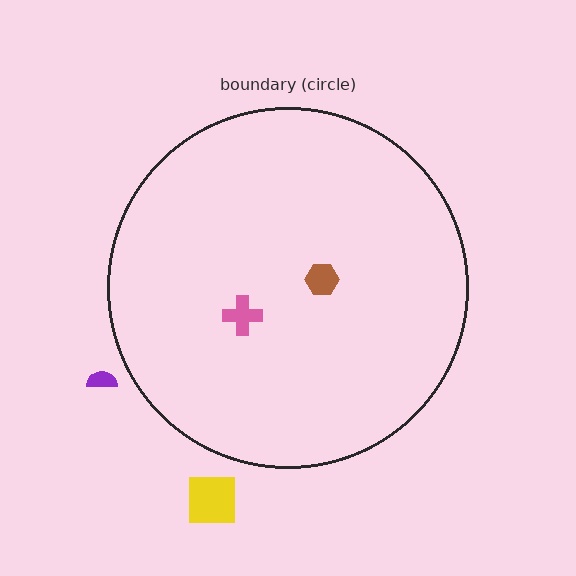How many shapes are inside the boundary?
2 inside, 2 outside.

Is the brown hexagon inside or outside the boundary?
Inside.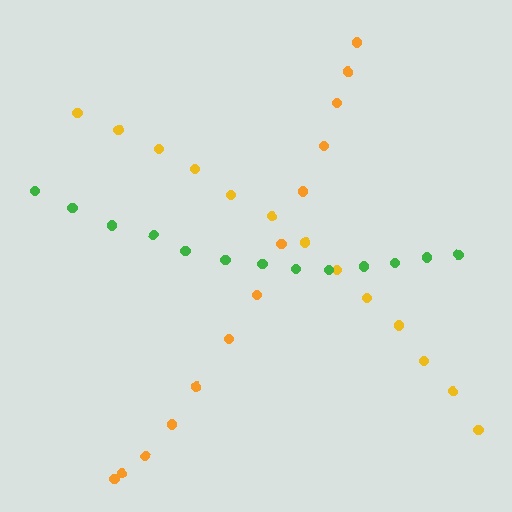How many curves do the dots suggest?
There are 3 distinct paths.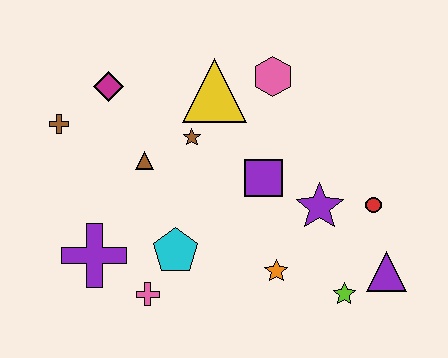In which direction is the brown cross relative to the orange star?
The brown cross is to the left of the orange star.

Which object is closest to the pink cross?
The cyan pentagon is closest to the pink cross.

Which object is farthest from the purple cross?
The purple triangle is farthest from the purple cross.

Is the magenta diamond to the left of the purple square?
Yes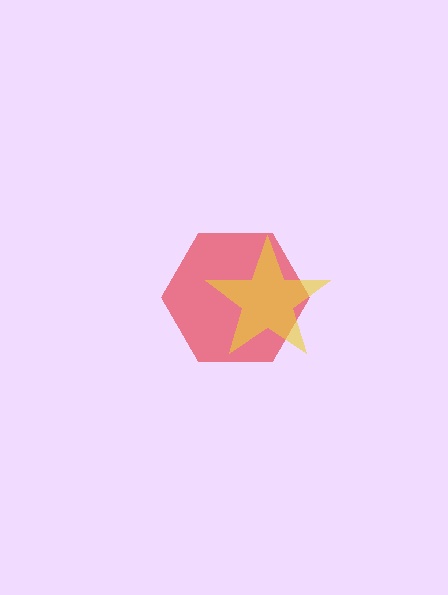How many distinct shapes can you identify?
There are 2 distinct shapes: a red hexagon, a yellow star.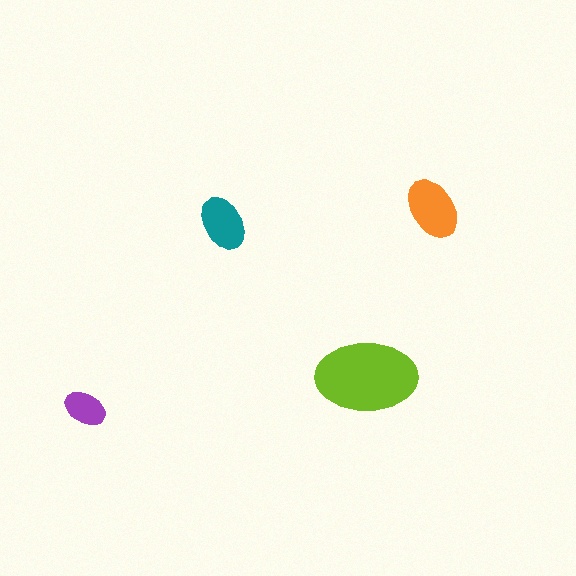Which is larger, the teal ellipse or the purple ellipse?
The teal one.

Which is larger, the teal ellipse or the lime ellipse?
The lime one.